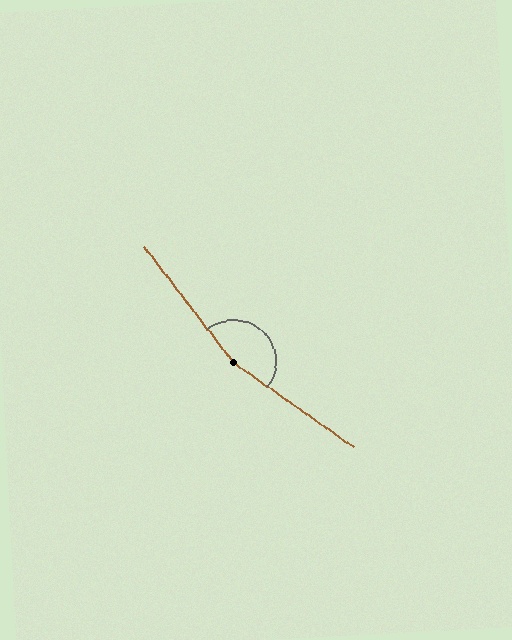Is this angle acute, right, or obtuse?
It is obtuse.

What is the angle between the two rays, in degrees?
Approximately 163 degrees.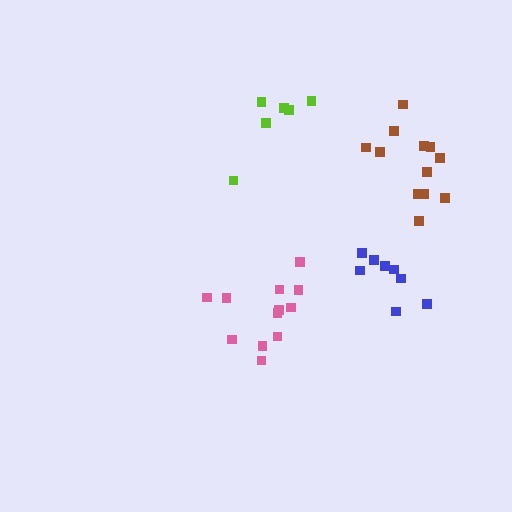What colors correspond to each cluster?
The clusters are colored: brown, lime, pink, blue.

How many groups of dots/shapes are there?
There are 4 groups.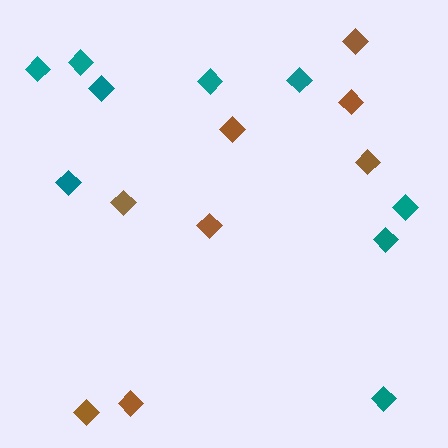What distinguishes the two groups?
There are 2 groups: one group of teal diamonds (9) and one group of brown diamonds (8).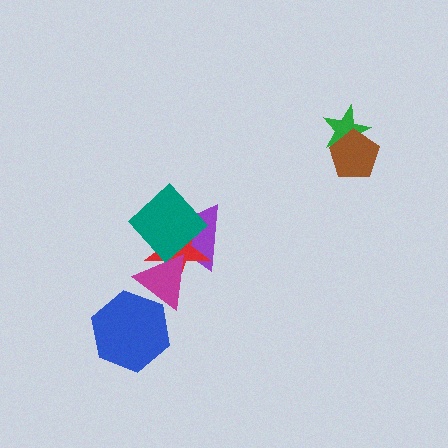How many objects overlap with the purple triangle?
3 objects overlap with the purple triangle.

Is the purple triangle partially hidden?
Yes, it is partially covered by another shape.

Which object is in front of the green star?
The brown pentagon is in front of the green star.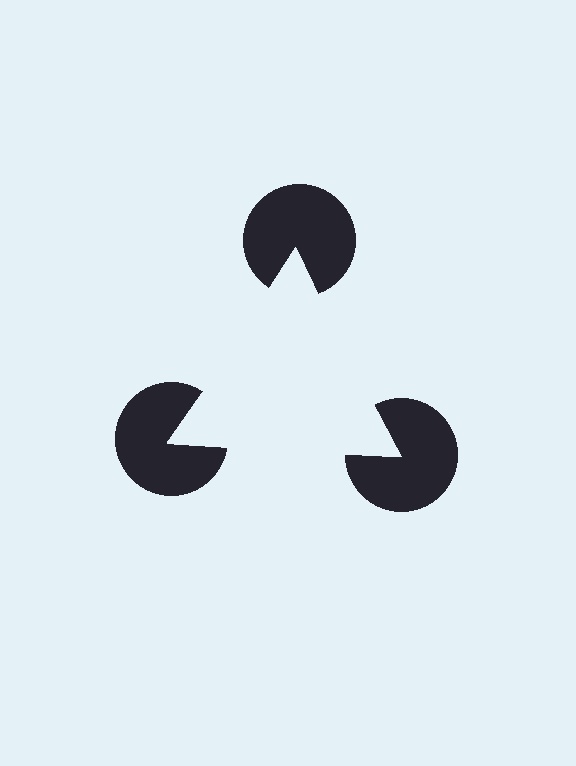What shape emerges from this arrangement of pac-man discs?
An illusory triangle — its edges are inferred from the aligned wedge cuts in the pac-man discs, not physically drawn.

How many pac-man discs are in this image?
There are 3 — one at each vertex of the illusory triangle.